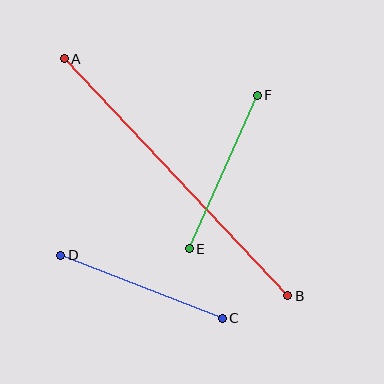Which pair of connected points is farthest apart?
Points A and B are farthest apart.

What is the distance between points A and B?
The distance is approximately 326 pixels.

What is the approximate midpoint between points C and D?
The midpoint is at approximately (141, 287) pixels.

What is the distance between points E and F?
The distance is approximately 168 pixels.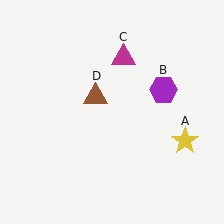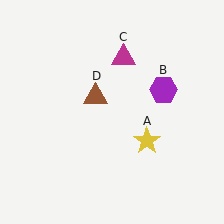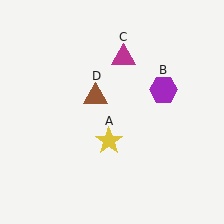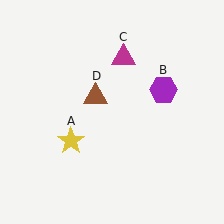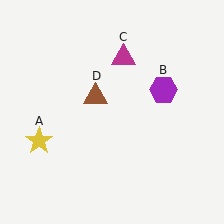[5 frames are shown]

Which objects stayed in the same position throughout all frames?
Purple hexagon (object B) and magenta triangle (object C) and brown triangle (object D) remained stationary.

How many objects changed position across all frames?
1 object changed position: yellow star (object A).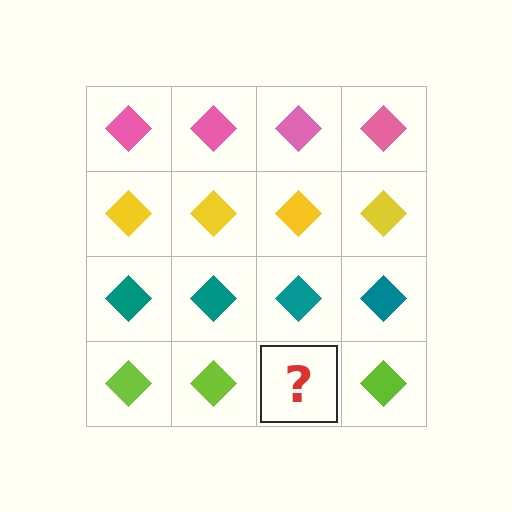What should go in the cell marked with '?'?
The missing cell should contain a lime diamond.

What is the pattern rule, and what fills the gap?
The rule is that each row has a consistent color. The gap should be filled with a lime diamond.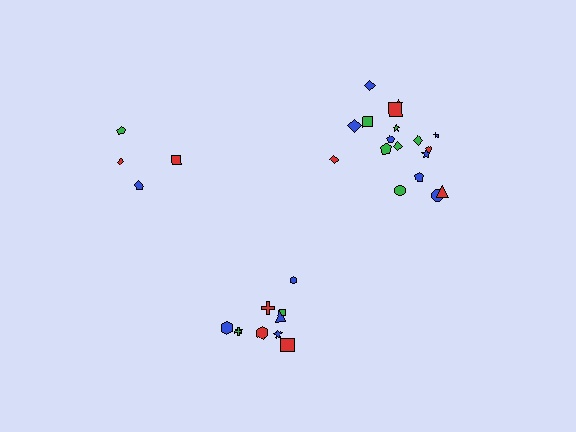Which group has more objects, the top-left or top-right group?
The top-right group.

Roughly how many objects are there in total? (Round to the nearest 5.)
Roughly 30 objects in total.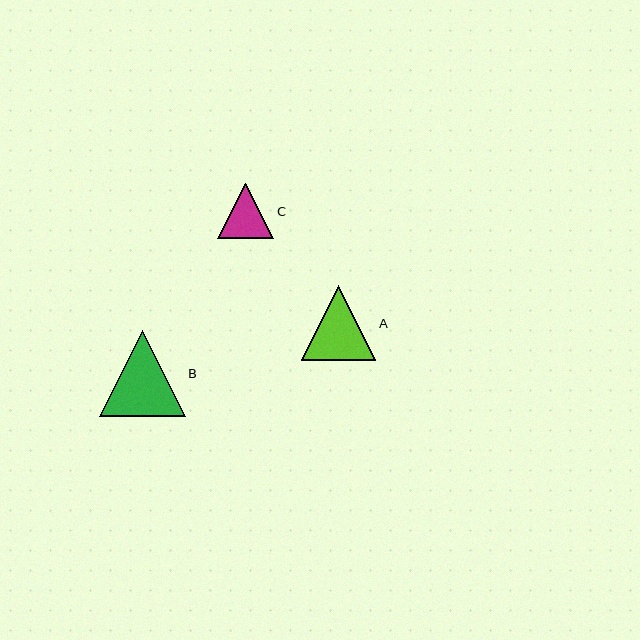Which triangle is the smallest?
Triangle C is the smallest with a size of approximately 56 pixels.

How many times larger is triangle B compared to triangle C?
Triangle B is approximately 1.5 times the size of triangle C.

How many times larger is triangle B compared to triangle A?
Triangle B is approximately 1.2 times the size of triangle A.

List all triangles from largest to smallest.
From largest to smallest: B, A, C.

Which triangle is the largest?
Triangle B is the largest with a size of approximately 86 pixels.